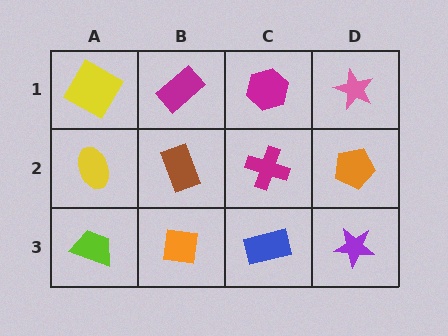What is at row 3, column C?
A blue rectangle.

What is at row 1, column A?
A yellow diamond.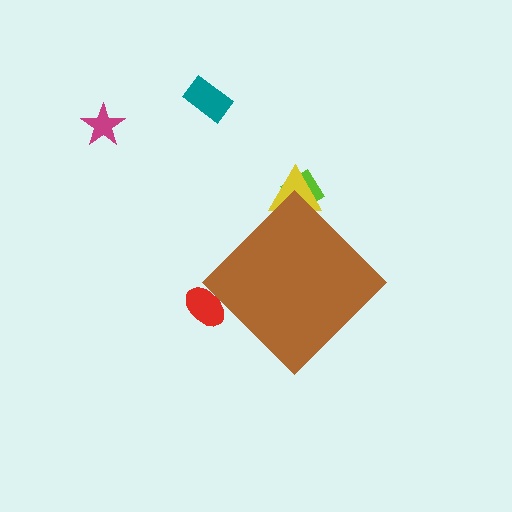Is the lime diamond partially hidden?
Yes, the lime diamond is partially hidden behind the brown diamond.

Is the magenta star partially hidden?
No, the magenta star is fully visible.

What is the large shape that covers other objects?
A brown diamond.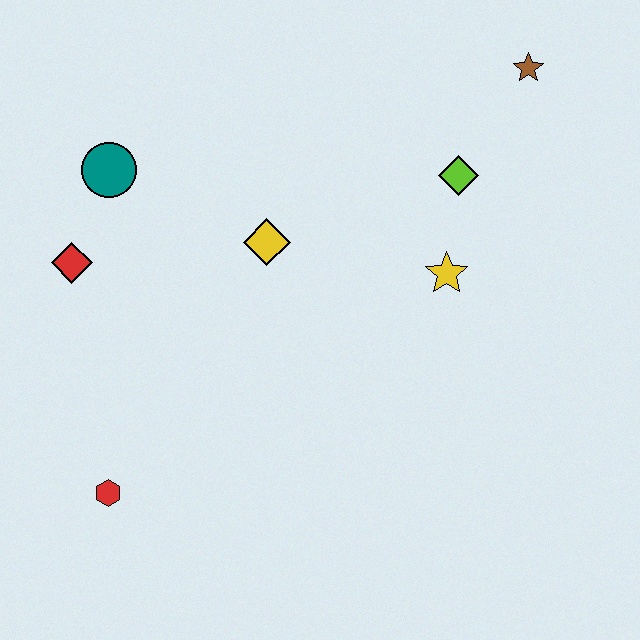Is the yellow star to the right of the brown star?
No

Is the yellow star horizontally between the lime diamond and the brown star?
No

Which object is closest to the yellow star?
The lime diamond is closest to the yellow star.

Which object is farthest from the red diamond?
The brown star is farthest from the red diamond.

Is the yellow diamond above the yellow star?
Yes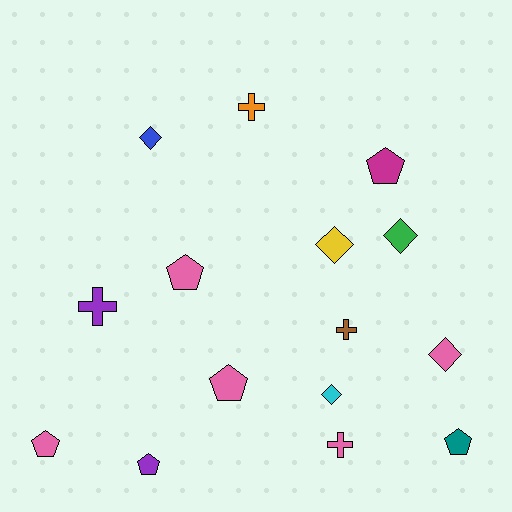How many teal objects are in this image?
There is 1 teal object.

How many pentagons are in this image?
There are 6 pentagons.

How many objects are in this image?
There are 15 objects.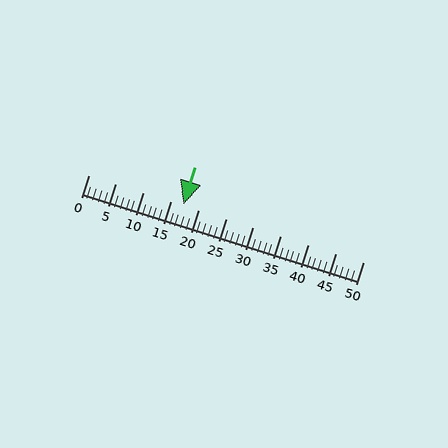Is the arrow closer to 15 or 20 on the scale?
The arrow is closer to 15.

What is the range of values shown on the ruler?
The ruler shows values from 0 to 50.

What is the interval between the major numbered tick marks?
The major tick marks are spaced 5 units apart.